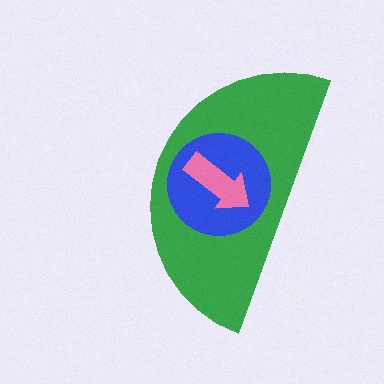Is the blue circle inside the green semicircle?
Yes.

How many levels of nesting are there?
3.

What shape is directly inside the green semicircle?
The blue circle.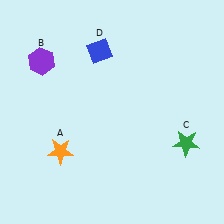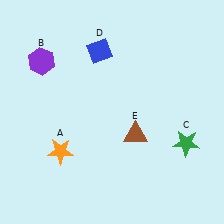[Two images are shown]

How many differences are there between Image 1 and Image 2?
There is 1 difference between the two images.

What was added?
A brown triangle (E) was added in Image 2.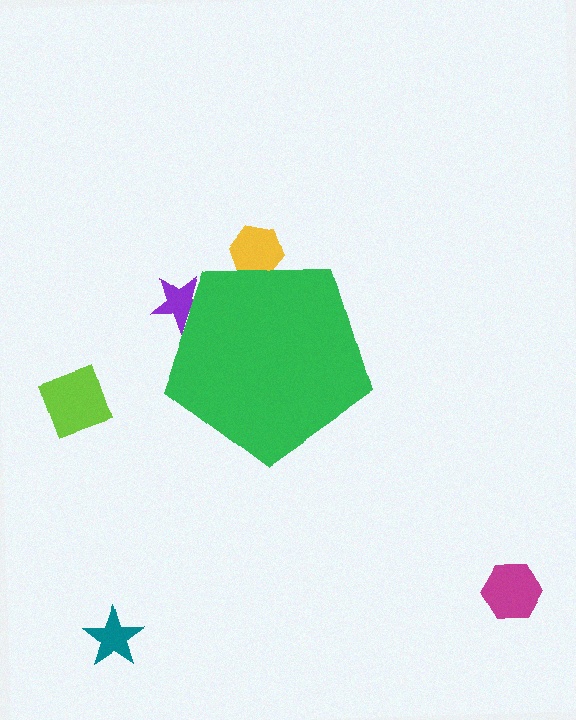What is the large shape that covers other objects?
A green pentagon.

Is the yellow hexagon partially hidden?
Yes, the yellow hexagon is partially hidden behind the green pentagon.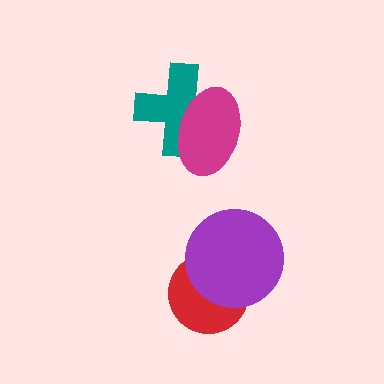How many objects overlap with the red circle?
1 object overlaps with the red circle.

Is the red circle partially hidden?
Yes, it is partially covered by another shape.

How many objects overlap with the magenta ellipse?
1 object overlaps with the magenta ellipse.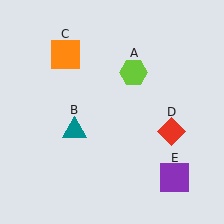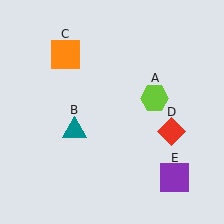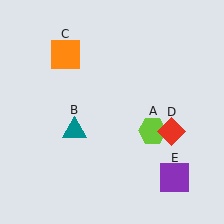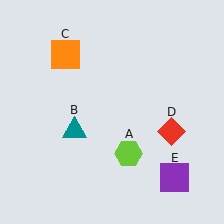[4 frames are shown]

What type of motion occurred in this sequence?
The lime hexagon (object A) rotated clockwise around the center of the scene.